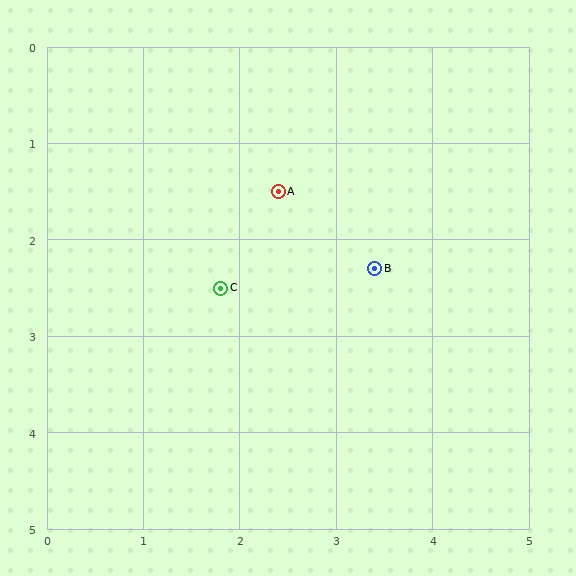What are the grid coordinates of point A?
Point A is at approximately (2.4, 1.5).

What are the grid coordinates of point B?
Point B is at approximately (3.4, 2.3).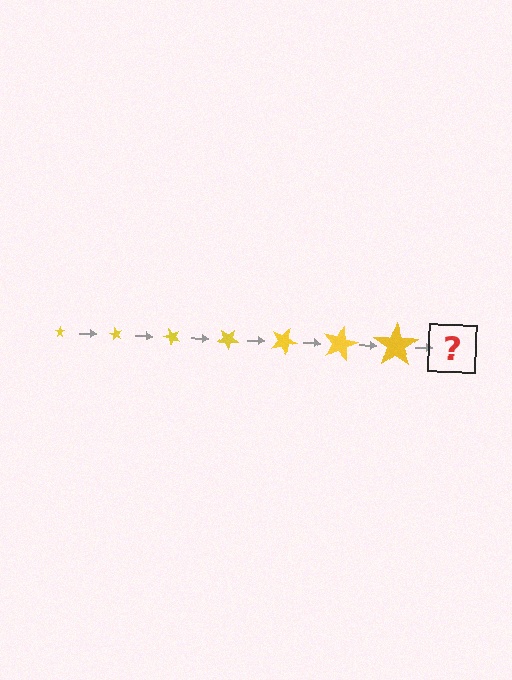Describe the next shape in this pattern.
It should be a star, larger than the previous one and rotated 420 degrees from the start.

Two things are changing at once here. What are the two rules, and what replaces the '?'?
The two rules are that the star grows larger each step and it rotates 60 degrees each step. The '?' should be a star, larger than the previous one and rotated 420 degrees from the start.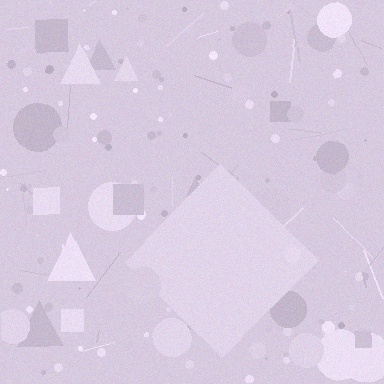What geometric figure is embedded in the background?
A diamond is embedded in the background.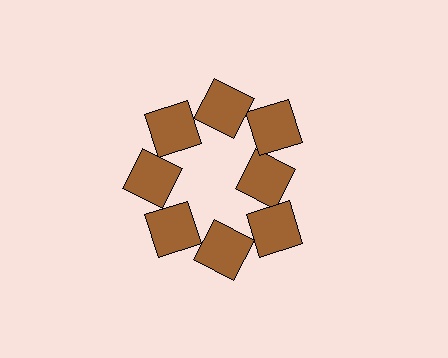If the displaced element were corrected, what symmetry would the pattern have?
It would have 8-fold rotational symmetry — the pattern would map onto itself every 45 degrees.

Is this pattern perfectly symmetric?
No. The 8 brown squares are arranged in a ring, but one element near the 3 o'clock position is pulled inward toward the center, breaking the 8-fold rotational symmetry.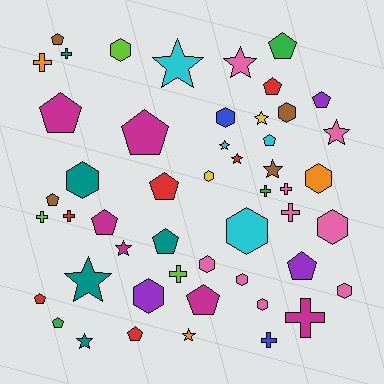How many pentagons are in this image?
There are 16 pentagons.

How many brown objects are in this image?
There are 4 brown objects.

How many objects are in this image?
There are 50 objects.